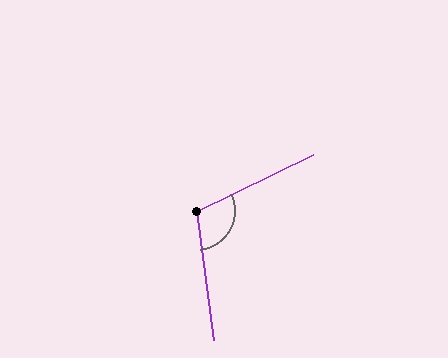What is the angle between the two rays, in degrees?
Approximately 108 degrees.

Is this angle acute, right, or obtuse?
It is obtuse.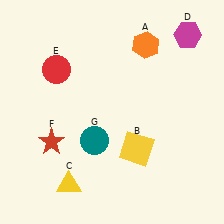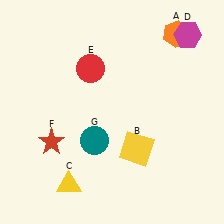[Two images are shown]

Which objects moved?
The objects that moved are: the orange hexagon (A), the red circle (E).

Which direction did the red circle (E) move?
The red circle (E) moved right.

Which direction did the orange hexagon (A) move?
The orange hexagon (A) moved right.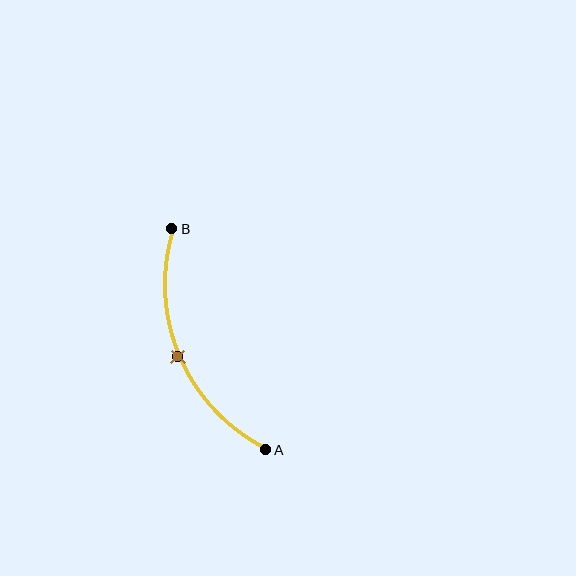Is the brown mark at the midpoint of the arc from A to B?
Yes. The brown mark lies on the arc at equal arc-length from both A and B — it is the arc midpoint.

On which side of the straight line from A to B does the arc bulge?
The arc bulges to the left of the straight line connecting A and B.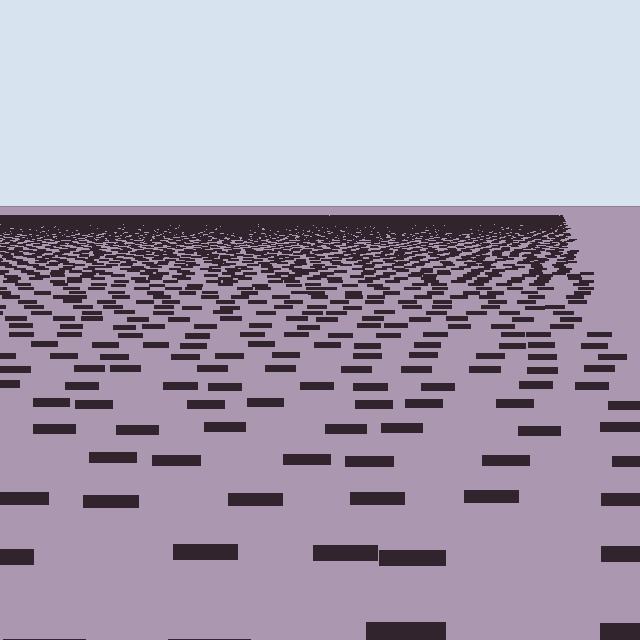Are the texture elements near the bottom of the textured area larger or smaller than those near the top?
Larger. Near the bottom, elements are closer to the viewer and appear at a bigger on-screen size.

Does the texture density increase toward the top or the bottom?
Density increases toward the top.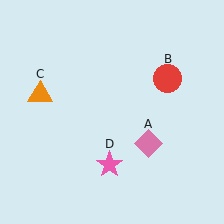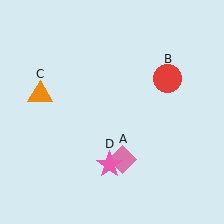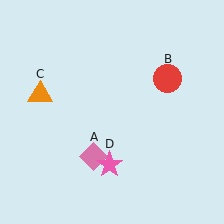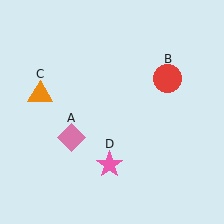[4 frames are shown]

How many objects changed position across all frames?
1 object changed position: pink diamond (object A).